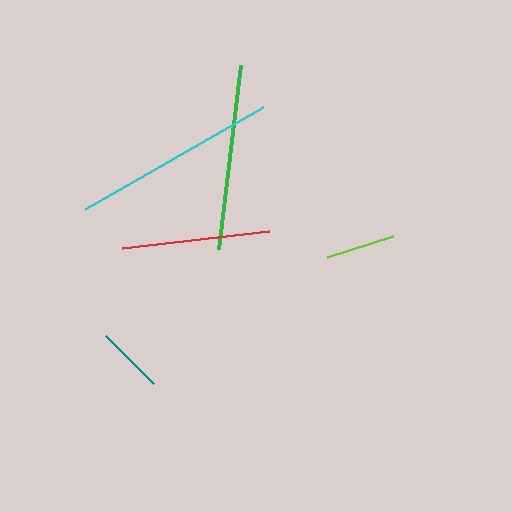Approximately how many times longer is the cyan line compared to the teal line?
The cyan line is approximately 3.1 times the length of the teal line.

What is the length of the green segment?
The green segment is approximately 186 pixels long.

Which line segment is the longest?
The cyan line is the longest at approximately 206 pixels.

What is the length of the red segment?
The red segment is approximately 147 pixels long.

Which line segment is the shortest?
The teal line is the shortest at approximately 67 pixels.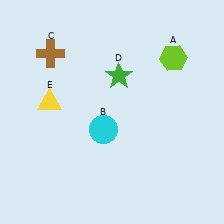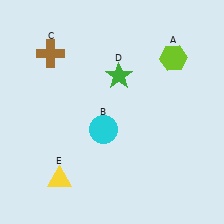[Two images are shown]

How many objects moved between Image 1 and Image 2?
1 object moved between the two images.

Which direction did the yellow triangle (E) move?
The yellow triangle (E) moved down.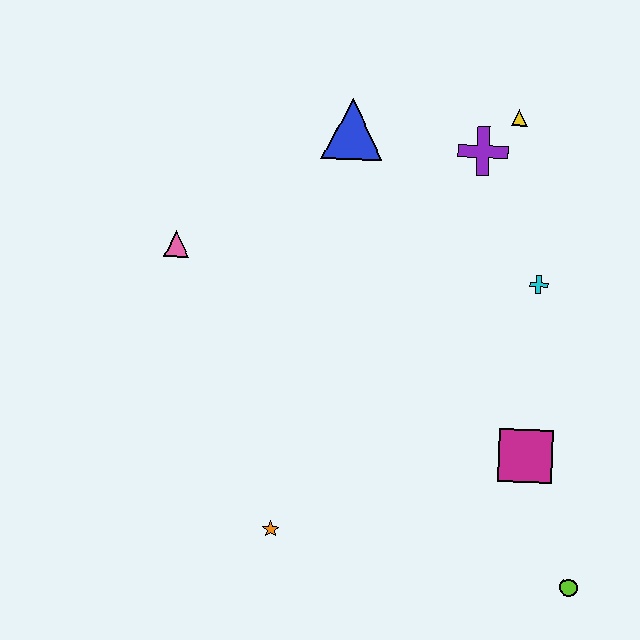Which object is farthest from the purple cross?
The lime circle is farthest from the purple cross.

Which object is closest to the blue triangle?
The purple cross is closest to the blue triangle.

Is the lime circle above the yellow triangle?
No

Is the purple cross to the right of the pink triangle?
Yes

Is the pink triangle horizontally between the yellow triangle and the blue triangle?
No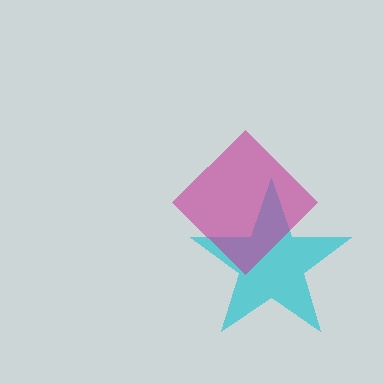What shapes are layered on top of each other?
The layered shapes are: a cyan star, a magenta diamond.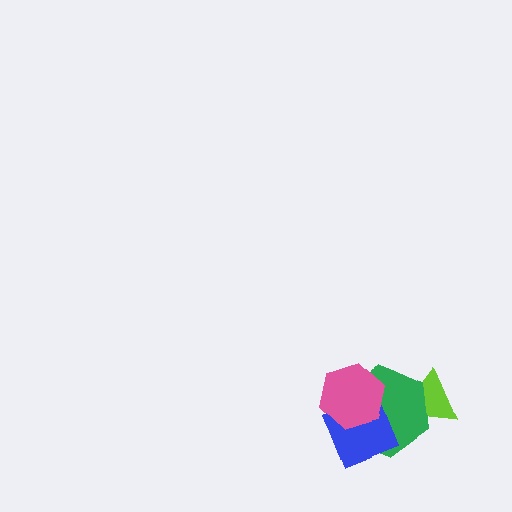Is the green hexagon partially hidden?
Yes, it is partially covered by another shape.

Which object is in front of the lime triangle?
The green hexagon is in front of the lime triangle.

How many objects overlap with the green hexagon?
3 objects overlap with the green hexagon.